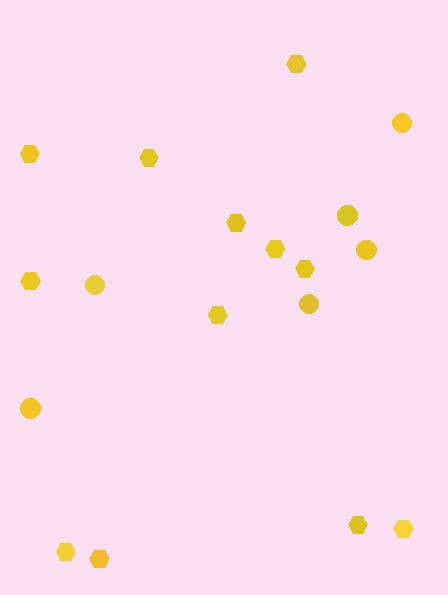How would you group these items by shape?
There are 2 groups: one group of hexagons (12) and one group of circles (6).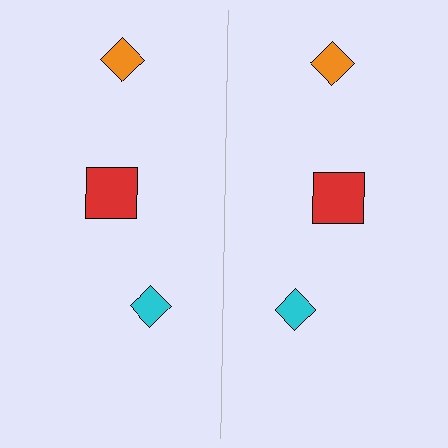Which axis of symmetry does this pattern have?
The pattern has a vertical axis of symmetry running through the center of the image.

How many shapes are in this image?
There are 6 shapes in this image.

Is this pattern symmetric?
Yes, this pattern has bilateral (reflection) symmetry.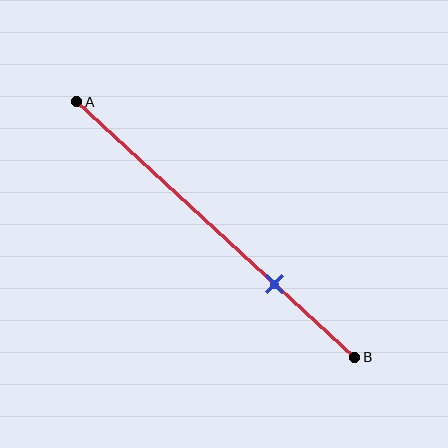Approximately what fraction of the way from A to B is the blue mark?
The blue mark is approximately 70% of the way from A to B.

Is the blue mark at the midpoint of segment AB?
No, the mark is at about 70% from A, not at the 50% midpoint.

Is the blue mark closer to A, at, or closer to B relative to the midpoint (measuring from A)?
The blue mark is closer to point B than the midpoint of segment AB.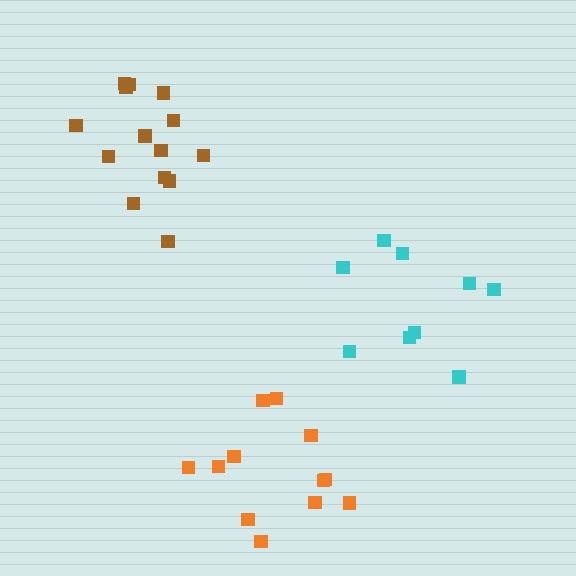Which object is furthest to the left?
The brown cluster is leftmost.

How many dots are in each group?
Group 1: 12 dots, Group 2: 9 dots, Group 3: 14 dots (35 total).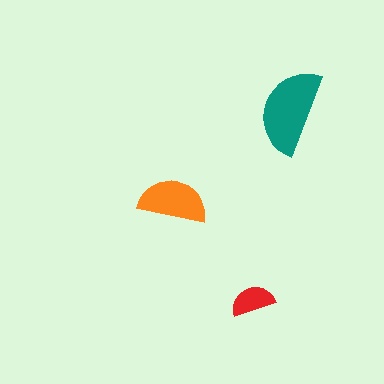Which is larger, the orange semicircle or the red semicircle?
The orange one.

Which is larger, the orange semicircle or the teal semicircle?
The teal one.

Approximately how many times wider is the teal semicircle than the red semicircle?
About 2 times wider.